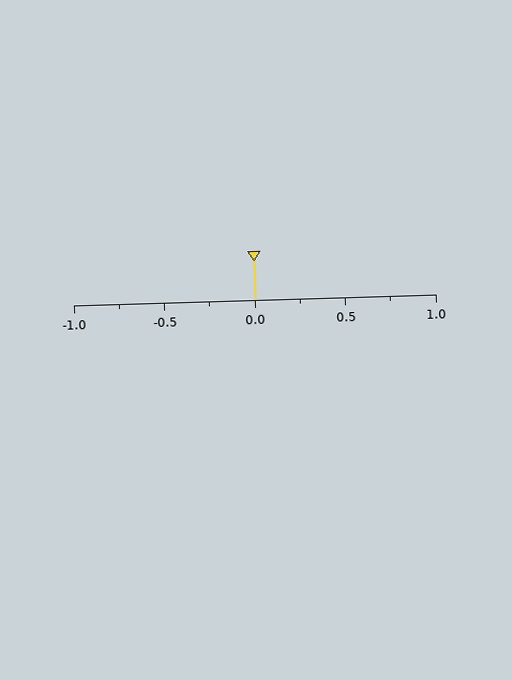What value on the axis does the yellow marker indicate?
The marker indicates approximately 0.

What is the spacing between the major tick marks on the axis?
The major ticks are spaced 0.5 apart.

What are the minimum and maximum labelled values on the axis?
The axis runs from -1.0 to 1.0.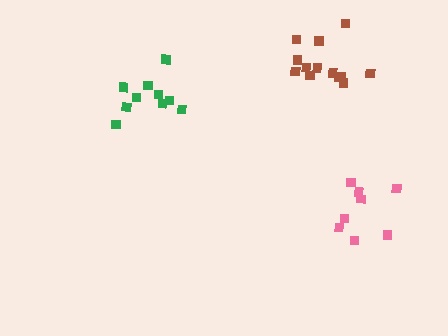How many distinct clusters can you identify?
There are 3 distinct clusters.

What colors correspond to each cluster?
The clusters are colored: green, brown, pink.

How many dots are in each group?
Group 1: 11 dots, Group 2: 13 dots, Group 3: 8 dots (32 total).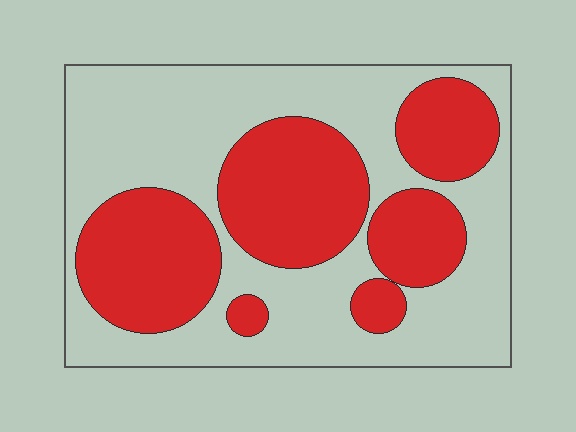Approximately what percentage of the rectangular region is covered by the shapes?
Approximately 40%.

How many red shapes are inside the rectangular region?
6.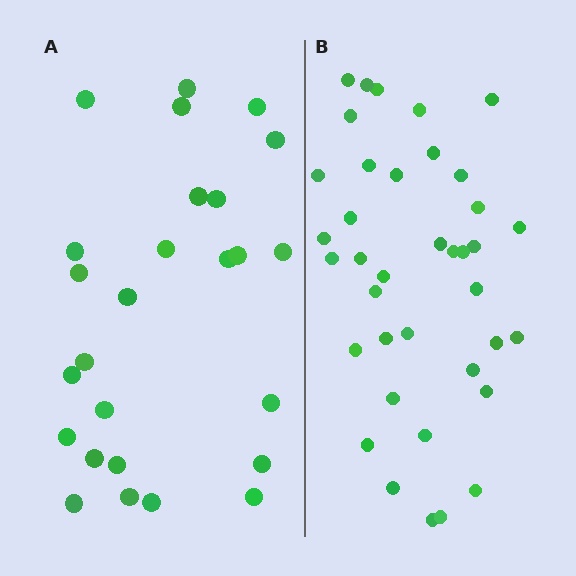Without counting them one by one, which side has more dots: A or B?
Region B (the right region) has more dots.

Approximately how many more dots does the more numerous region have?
Region B has roughly 12 or so more dots than region A.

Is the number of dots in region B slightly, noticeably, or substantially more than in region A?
Region B has substantially more. The ratio is roughly 1.5 to 1.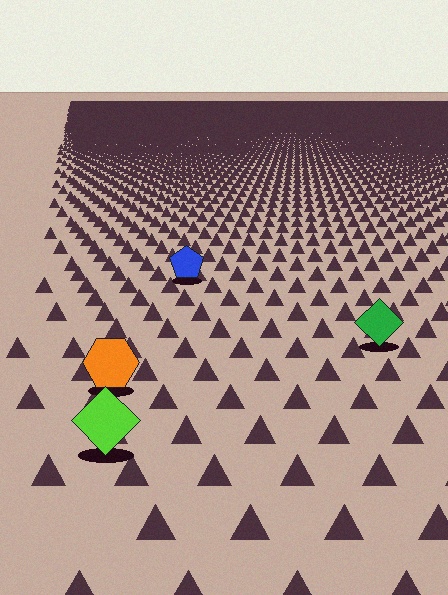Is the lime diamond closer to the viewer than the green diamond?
Yes. The lime diamond is closer — you can tell from the texture gradient: the ground texture is coarser near it.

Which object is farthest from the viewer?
The blue pentagon is farthest from the viewer. It appears smaller and the ground texture around it is denser.